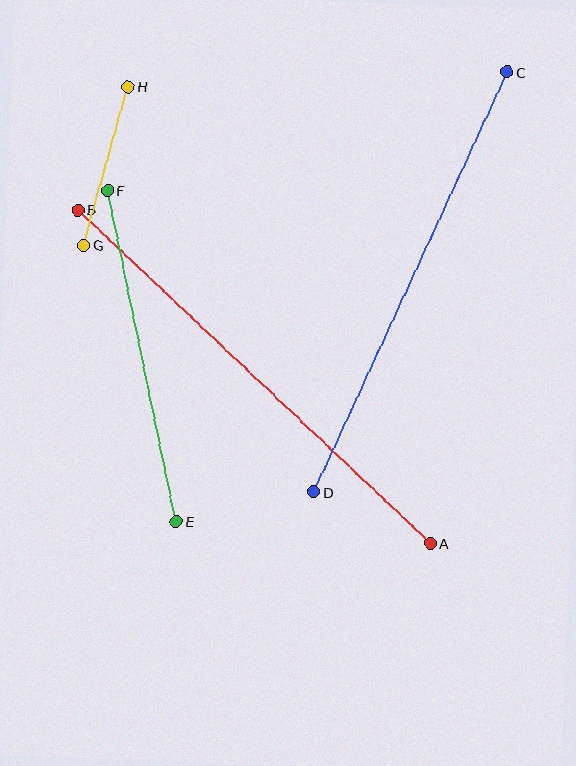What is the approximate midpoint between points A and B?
The midpoint is at approximately (254, 377) pixels.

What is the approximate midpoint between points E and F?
The midpoint is at approximately (142, 356) pixels.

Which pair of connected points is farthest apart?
Points A and B are farthest apart.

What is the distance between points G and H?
The distance is approximately 164 pixels.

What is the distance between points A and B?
The distance is approximately 485 pixels.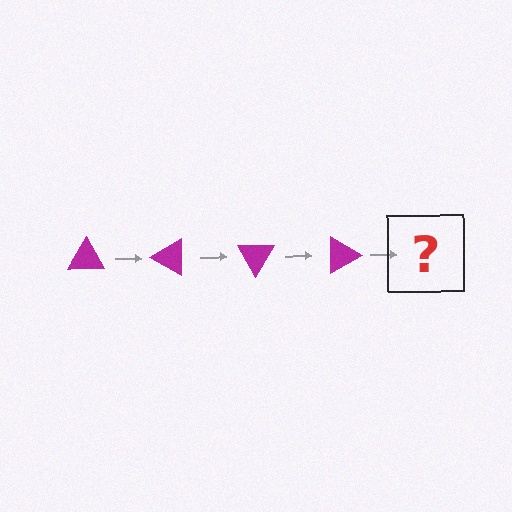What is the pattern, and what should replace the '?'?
The pattern is that the triangle rotates 30 degrees each step. The '?' should be a magenta triangle rotated 120 degrees.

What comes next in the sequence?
The next element should be a magenta triangle rotated 120 degrees.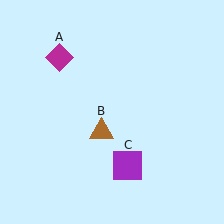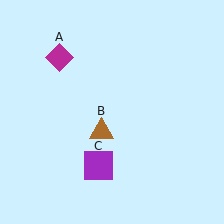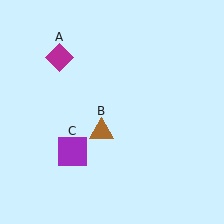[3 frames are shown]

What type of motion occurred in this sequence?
The purple square (object C) rotated clockwise around the center of the scene.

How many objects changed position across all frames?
1 object changed position: purple square (object C).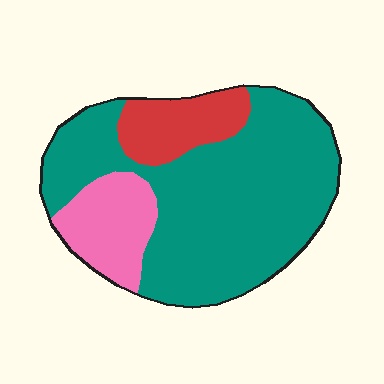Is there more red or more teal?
Teal.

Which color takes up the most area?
Teal, at roughly 70%.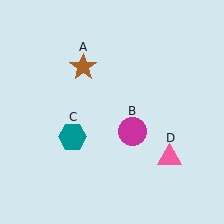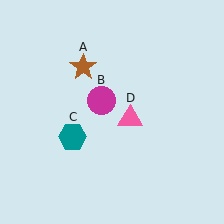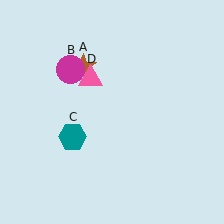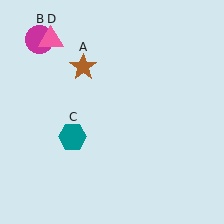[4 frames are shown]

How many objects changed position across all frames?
2 objects changed position: magenta circle (object B), pink triangle (object D).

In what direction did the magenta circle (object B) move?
The magenta circle (object B) moved up and to the left.